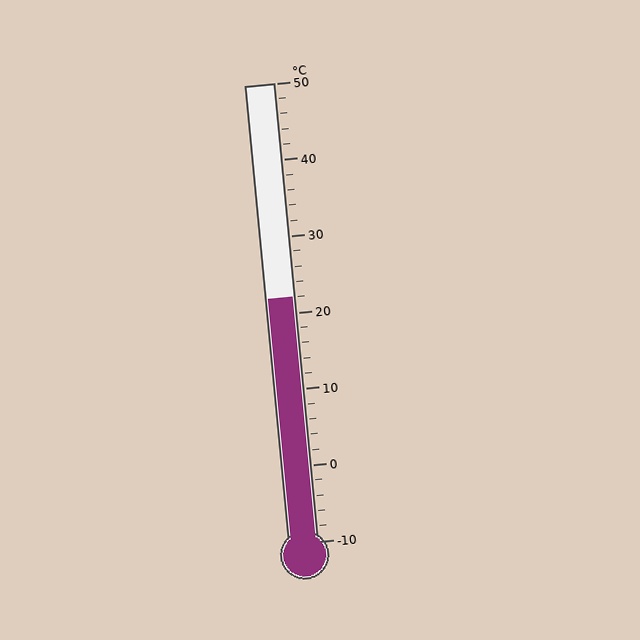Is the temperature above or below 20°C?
The temperature is above 20°C.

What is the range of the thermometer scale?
The thermometer scale ranges from -10°C to 50°C.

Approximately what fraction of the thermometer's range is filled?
The thermometer is filled to approximately 55% of its range.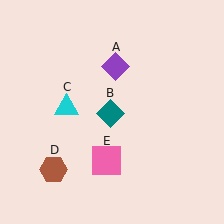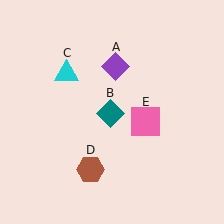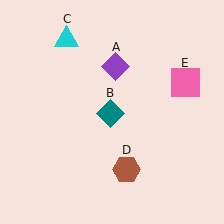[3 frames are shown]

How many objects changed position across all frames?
3 objects changed position: cyan triangle (object C), brown hexagon (object D), pink square (object E).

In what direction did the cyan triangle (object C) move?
The cyan triangle (object C) moved up.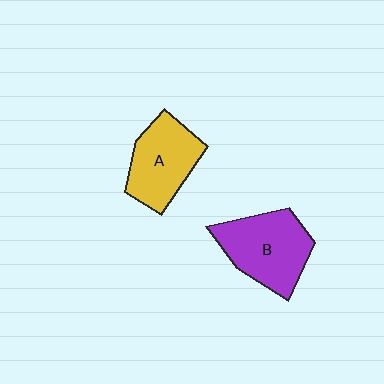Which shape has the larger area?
Shape B (purple).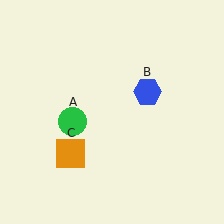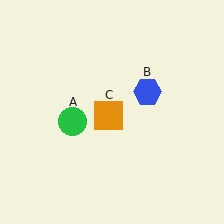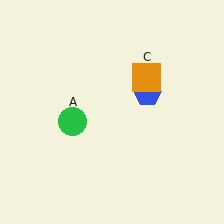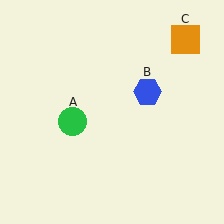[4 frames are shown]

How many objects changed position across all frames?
1 object changed position: orange square (object C).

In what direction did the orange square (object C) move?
The orange square (object C) moved up and to the right.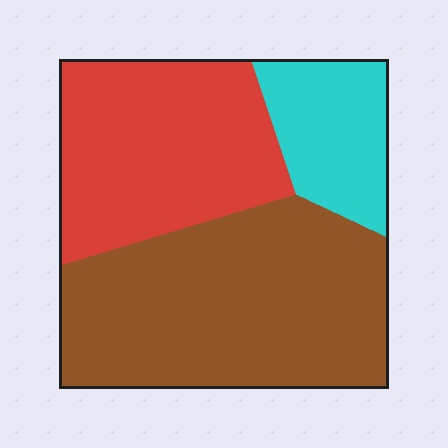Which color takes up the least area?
Cyan, at roughly 15%.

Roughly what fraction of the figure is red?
Red covers roughly 35% of the figure.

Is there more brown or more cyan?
Brown.